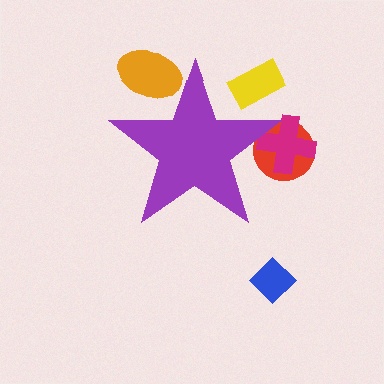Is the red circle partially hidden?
Yes, the red circle is partially hidden behind the purple star.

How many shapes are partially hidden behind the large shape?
4 shapes are partially hidden.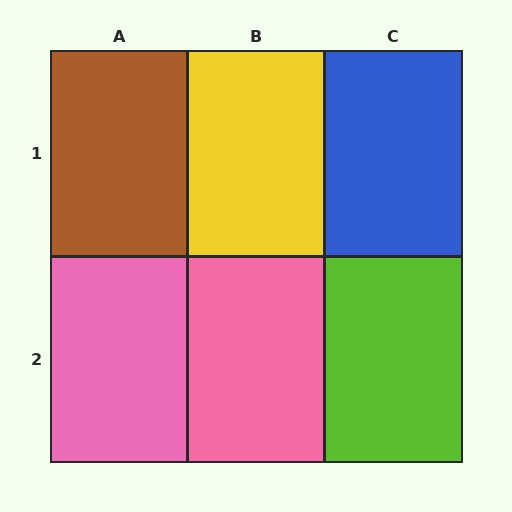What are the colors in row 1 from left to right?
Brown, yellow, blue.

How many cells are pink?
2 cells are pink.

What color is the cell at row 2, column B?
Pink.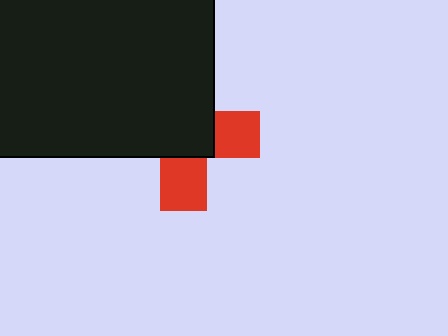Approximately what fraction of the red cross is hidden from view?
Roughly 62% of the red cross is hidden behind the black rectangle.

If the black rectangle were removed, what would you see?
You would see the complete red cross.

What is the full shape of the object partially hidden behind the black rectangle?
The partially hidden object is a red cross.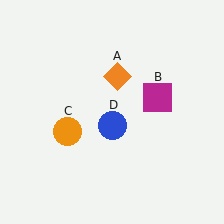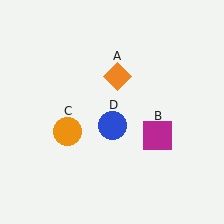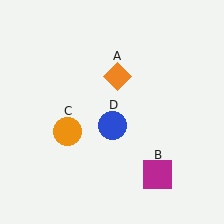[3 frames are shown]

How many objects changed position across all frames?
1 object changed position: magenta square (object B).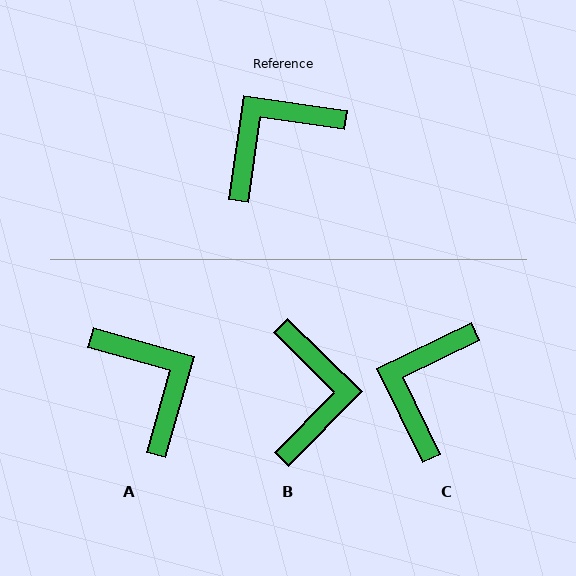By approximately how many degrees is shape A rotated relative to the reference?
Approximately 98 degrees clockwise.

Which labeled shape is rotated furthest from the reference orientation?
B, about 126 degrees away.